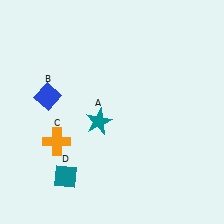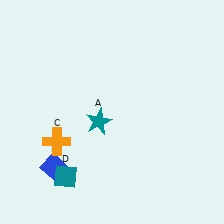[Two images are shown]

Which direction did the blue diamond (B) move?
The blue diamond (B) moved down.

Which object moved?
The blue diamond (B) moved down.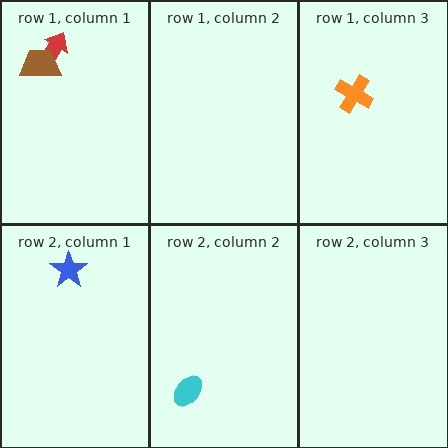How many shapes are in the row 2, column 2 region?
1.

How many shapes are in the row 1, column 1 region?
2.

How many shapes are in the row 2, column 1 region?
1.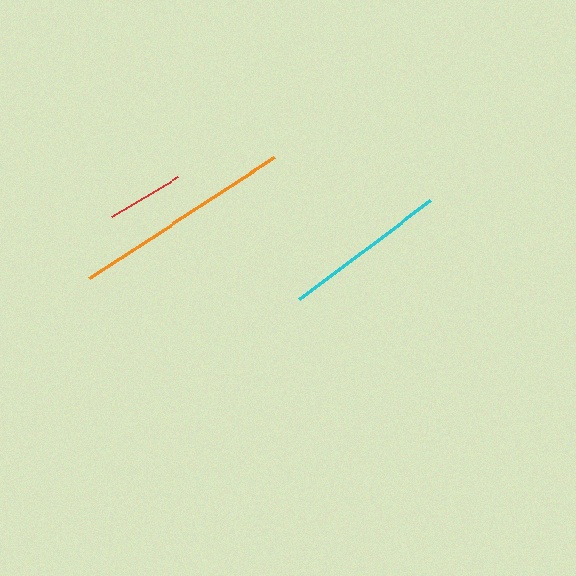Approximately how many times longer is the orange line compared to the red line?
The orange line is approximately 2.9 times the length of the red line.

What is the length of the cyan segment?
The cyan segment is approximately 163 pixels long.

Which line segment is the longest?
The orange line is the longest at approximately 222 pixels.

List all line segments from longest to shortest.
From longest to shortest: orange, cyan, red.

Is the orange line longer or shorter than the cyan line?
The orange line is longer than the cyan line.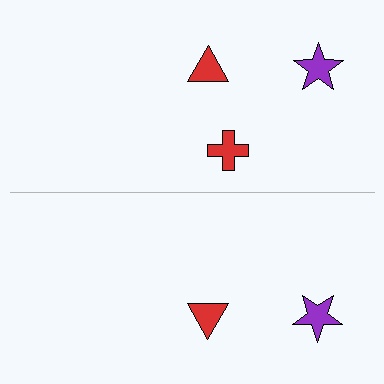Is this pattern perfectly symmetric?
No, the pattern is not perfectly symmetric. A red cross is missing from the bottom side.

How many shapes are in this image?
There are 5 shapes in this image.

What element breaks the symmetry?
A red cross is missing from the bottom side.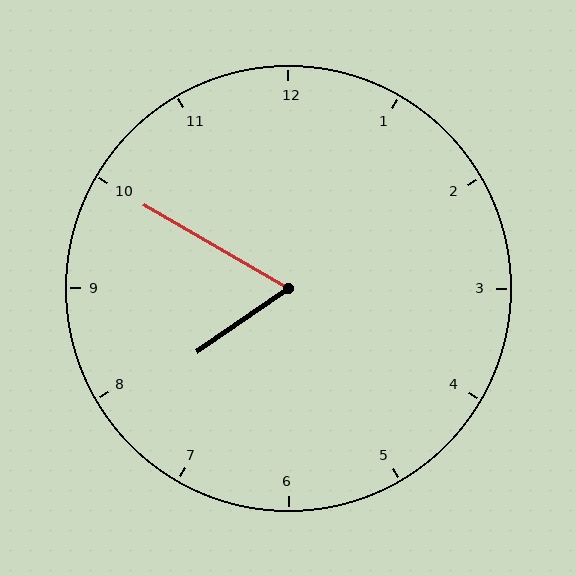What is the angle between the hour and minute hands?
Approximately 65 degrees.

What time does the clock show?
7:50.